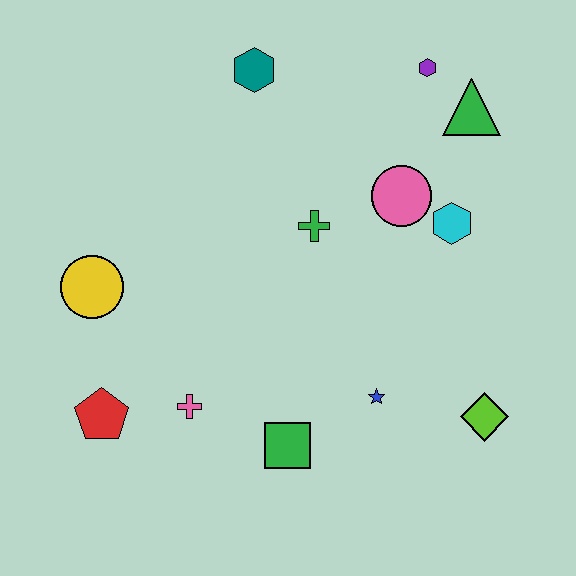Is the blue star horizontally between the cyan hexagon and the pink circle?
No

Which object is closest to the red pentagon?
The pink cross is closest to the red pentagon.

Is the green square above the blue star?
No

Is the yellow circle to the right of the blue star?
No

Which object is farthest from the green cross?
The red pentagon is farthest from the green cross.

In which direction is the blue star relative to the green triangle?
The blue star is below the green triangle.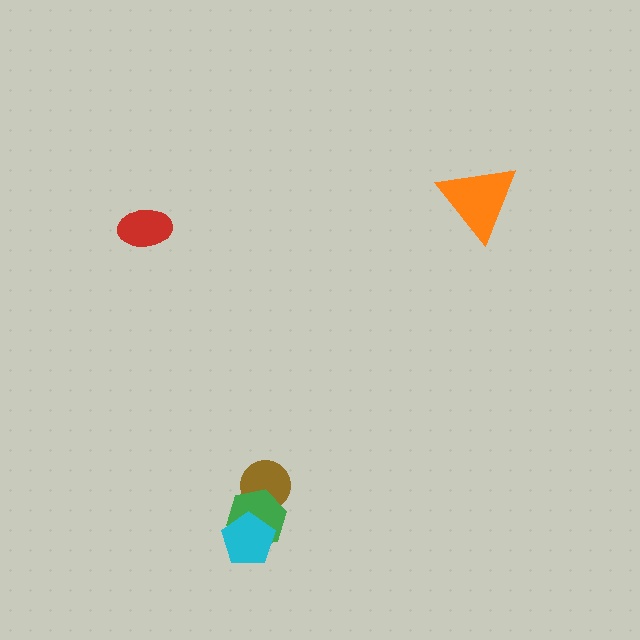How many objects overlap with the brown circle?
1 object overlaps with the brown circle.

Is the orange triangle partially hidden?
No, no other shape covers it.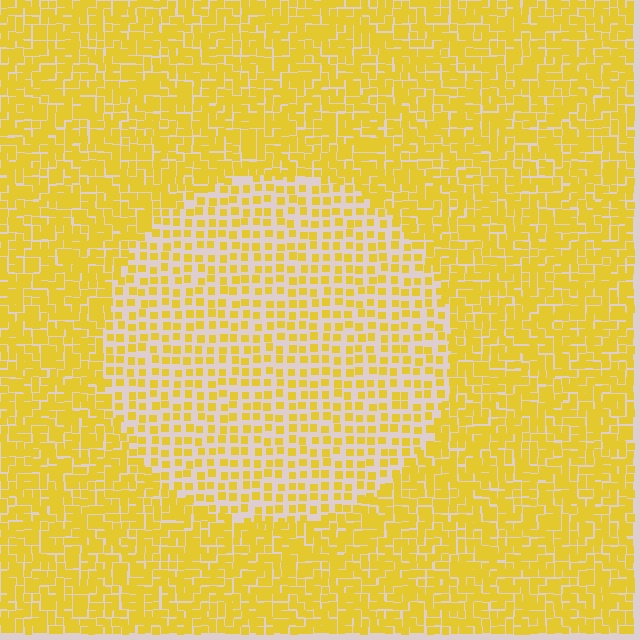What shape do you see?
I see a circle.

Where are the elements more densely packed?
The elements are more densely packed outside the circle boundary.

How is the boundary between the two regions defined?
The boundary is defined by a change in element density (approximately 2.0x ratio). All elements are the same color, size, and shape.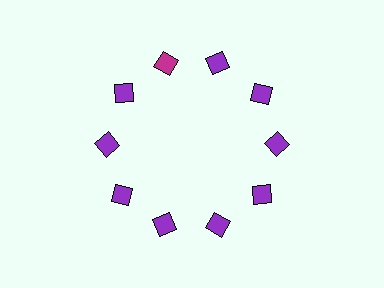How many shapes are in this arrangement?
There are 10 shapes arranged in a ring pattern.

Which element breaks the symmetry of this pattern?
The magenta diamond at roughly the 11 o'clock position breaks the symmetry. All other shapes are purple diamonds.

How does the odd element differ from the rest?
It has a different color: magenta instead of purple.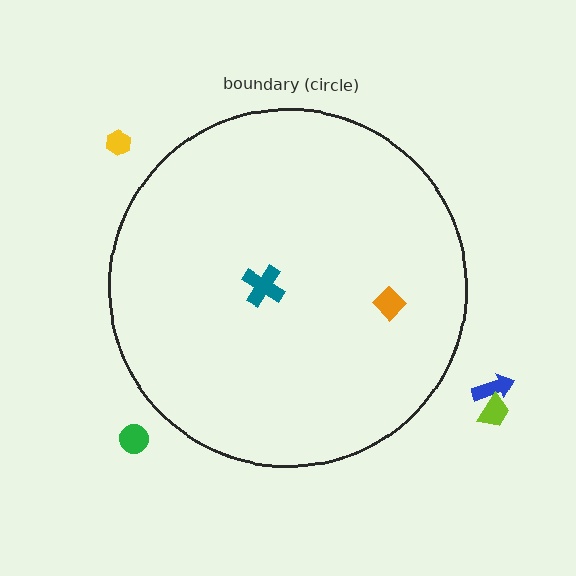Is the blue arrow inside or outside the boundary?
Outside.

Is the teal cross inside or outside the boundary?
Inside.